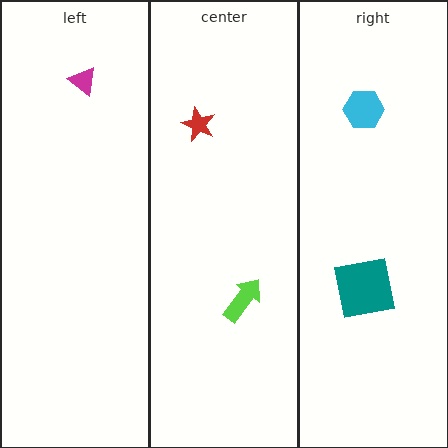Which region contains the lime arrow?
The center region.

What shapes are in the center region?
The red star, the lime arrow.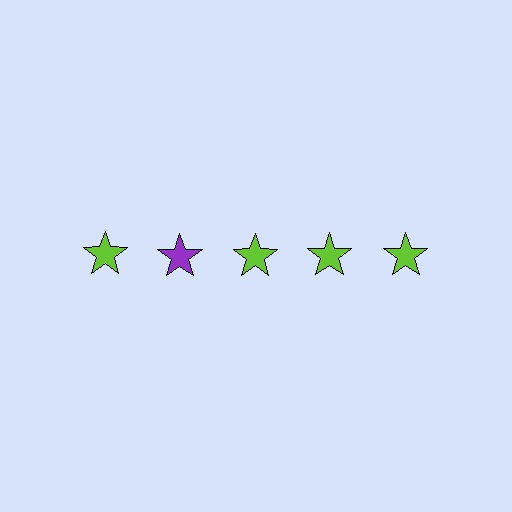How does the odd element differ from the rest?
It has a different color: purple instead of lime.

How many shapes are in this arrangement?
There are 5 shapes arranged in a grid pattern.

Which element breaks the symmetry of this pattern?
The purple star in the top row, second from left column breaks the symmetry. All other shapes are lime stars.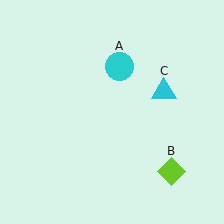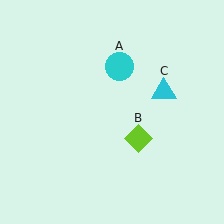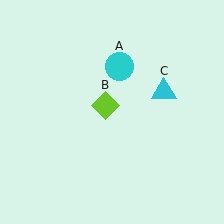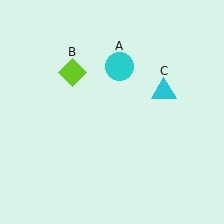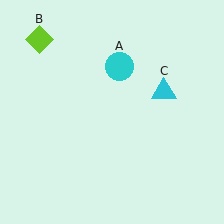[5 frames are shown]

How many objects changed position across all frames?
1 object changed position: lime diamond (object B).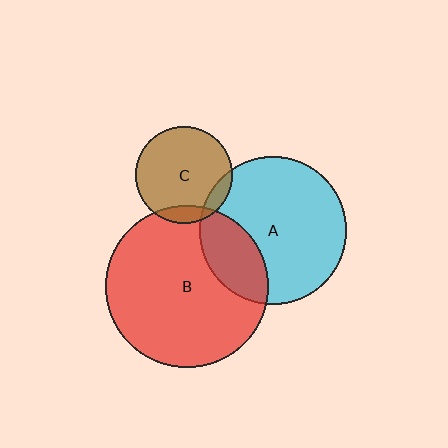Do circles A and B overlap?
Yes.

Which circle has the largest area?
Circle B (red).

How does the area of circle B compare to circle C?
Approximately 2.8 times.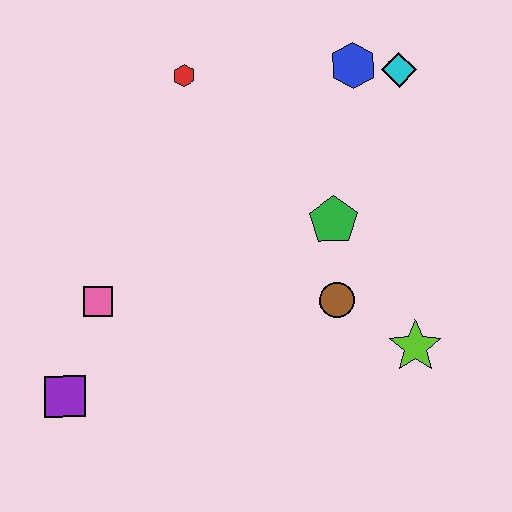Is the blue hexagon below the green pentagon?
No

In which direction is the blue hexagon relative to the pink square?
The blue hexagon is to the right of the pink square.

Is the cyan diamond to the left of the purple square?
No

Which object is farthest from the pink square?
The cyan diamond is farthest from the pink square.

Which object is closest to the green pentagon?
The brown circle is closest to the green pentagon.